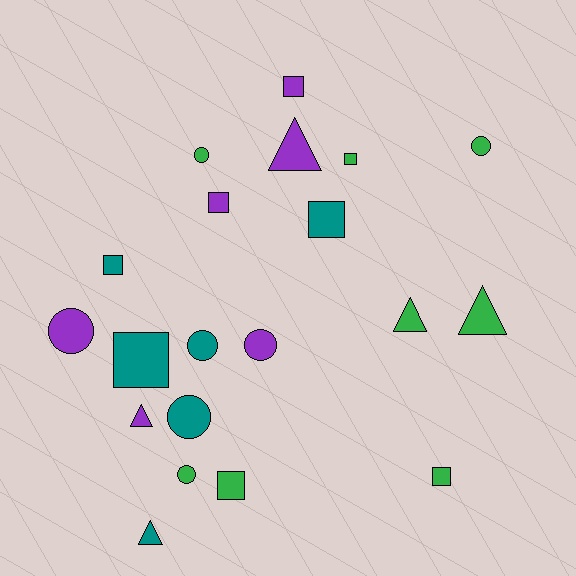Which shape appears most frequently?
Square, with 8 objects.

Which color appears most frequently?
Green, with 8 objects.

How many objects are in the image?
There are 20 objects.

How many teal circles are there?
There are 2 teal circles.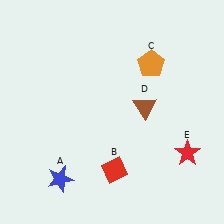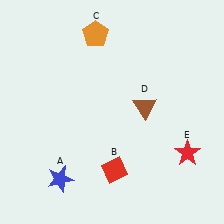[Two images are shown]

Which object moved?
The orange pentagon (C) moved left.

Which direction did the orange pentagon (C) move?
The orange pentagon (C) moved left.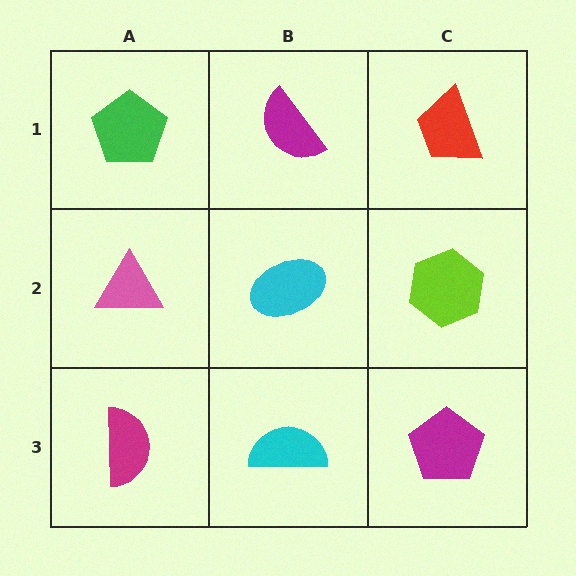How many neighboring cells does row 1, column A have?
2.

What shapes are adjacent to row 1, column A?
A pink triangle (row 2, column A), a magenta semicircle (row 1, column B).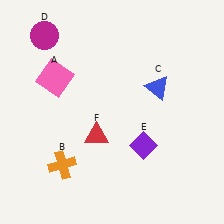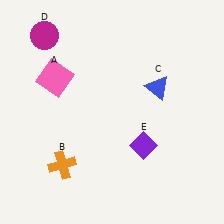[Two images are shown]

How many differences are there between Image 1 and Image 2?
There is 1 difference between the two images.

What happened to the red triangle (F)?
The red triangle (F) was removed in Image 2. It was in the bottom-left area of Image 1.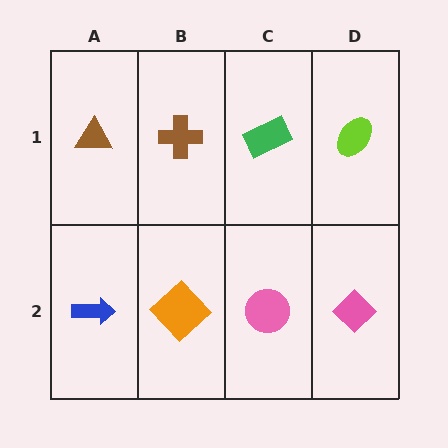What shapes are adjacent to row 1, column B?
An orange diamond (row 2, column B), a brown triangle (row 1, column A), a green rectangle (row 1, column C).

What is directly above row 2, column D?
A lime ellipse.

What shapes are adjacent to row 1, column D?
A pink diamond (row 2, column D), a green rectangle (row 1, column C).